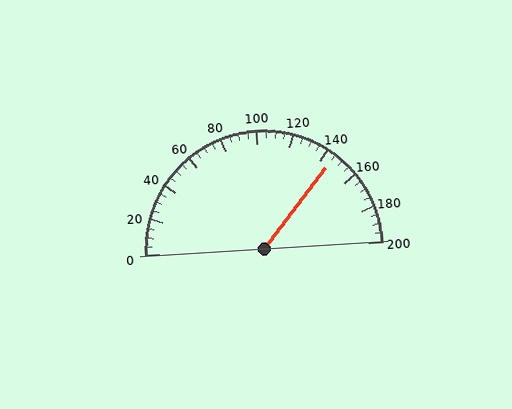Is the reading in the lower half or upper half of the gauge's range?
The reading is in the upper half of the range (0 to 200).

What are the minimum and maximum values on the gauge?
The gauge ranges from 0 to 200.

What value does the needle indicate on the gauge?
The needle indicates approximately 145.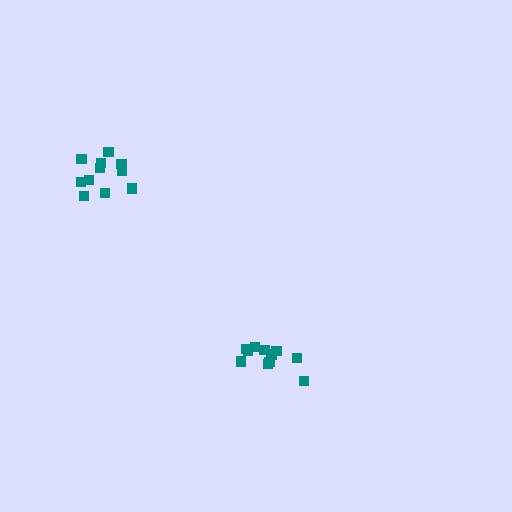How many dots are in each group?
Group 1: 11 dots, Group 2: 11 dots (22 total).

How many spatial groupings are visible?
There are 2 spatial groupings.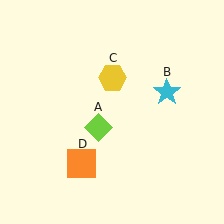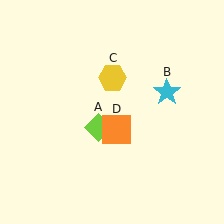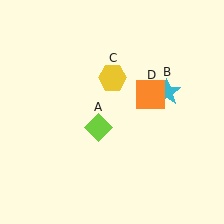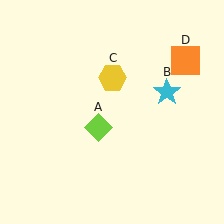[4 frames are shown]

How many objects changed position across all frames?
1 object changed position: orange square (object D).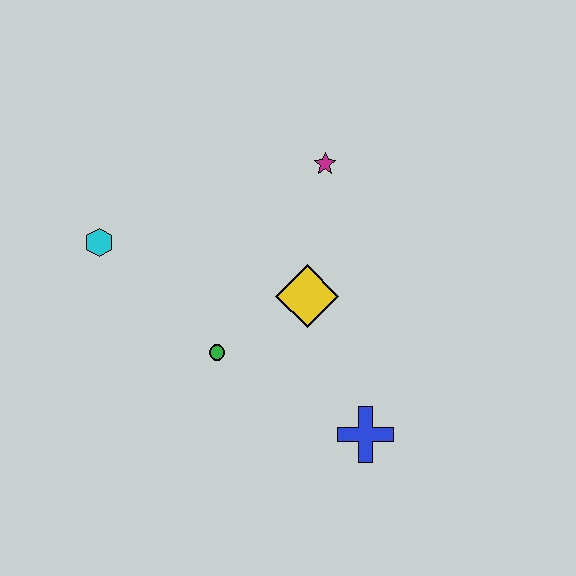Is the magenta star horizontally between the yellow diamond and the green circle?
No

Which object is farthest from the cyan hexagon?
The blue cross is farthest from the cyan hexagon.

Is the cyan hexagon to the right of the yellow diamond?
No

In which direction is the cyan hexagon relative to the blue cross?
The cyan hexagon is to the left of the blue cross.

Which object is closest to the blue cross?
The yellow diamond is closest to the blue cross.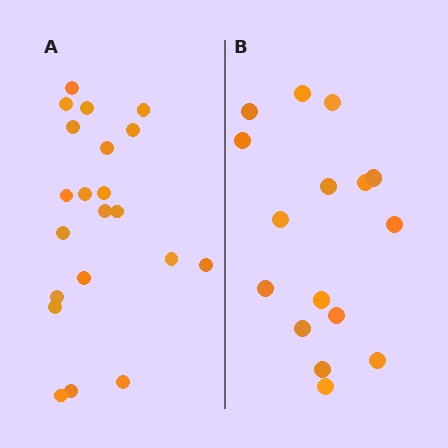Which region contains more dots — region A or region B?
Region A (the left region) has more dots.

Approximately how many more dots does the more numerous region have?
Region A has about 5 more dots than region B.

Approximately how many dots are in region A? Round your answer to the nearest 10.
About 20 dots. (The exact count is 21, which rounds to 20.)